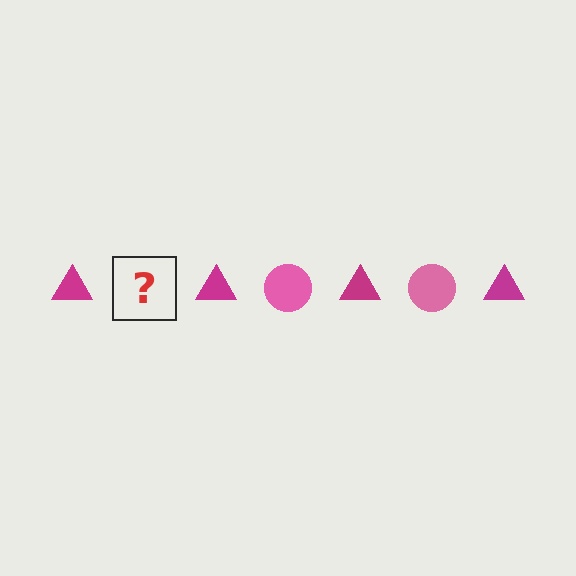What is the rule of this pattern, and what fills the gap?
The rule is that the pattern alternates between magenta triangle and pink circle. The gap should be filled with a pink circle.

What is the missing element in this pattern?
The missing element is a pink circle.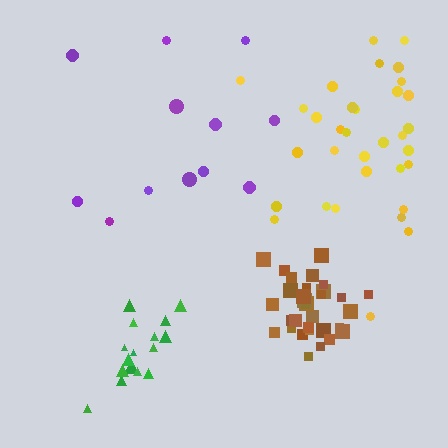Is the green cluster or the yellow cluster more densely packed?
Green.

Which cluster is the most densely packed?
Brown.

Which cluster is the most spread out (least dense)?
Purple.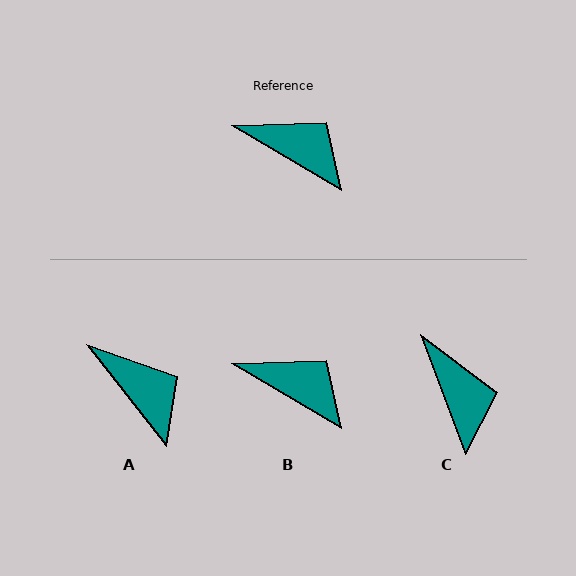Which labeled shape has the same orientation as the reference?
B.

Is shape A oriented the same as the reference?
No, it is off by about 21 degrees.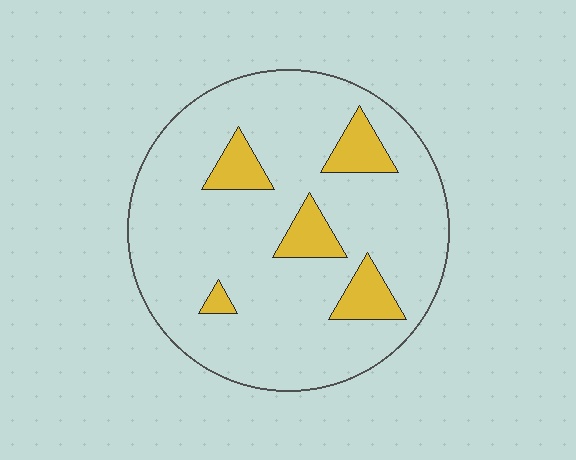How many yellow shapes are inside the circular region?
5.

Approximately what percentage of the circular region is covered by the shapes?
Approximately 15%.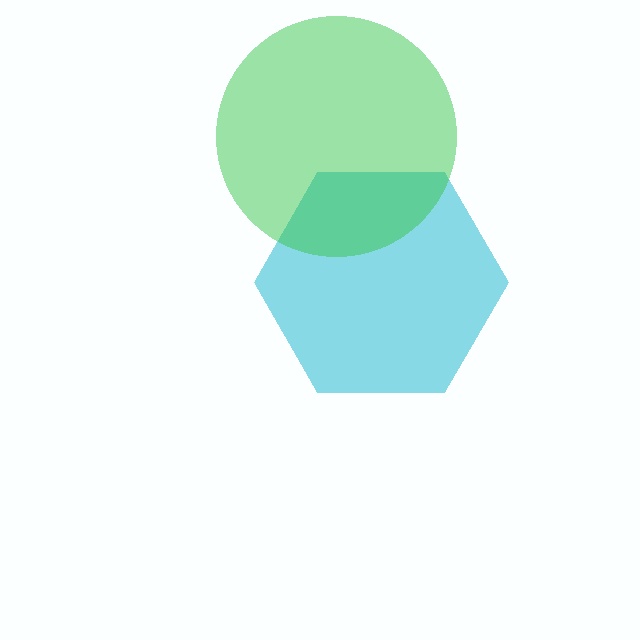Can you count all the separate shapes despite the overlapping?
Yes, there are 2 separate shapes.